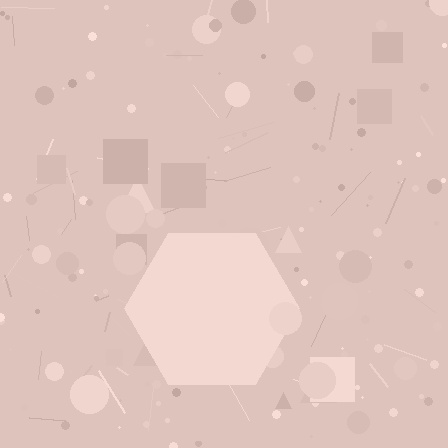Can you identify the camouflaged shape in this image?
The camouflaged shape is a hexagon.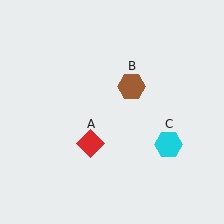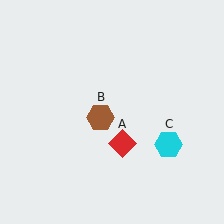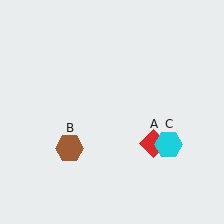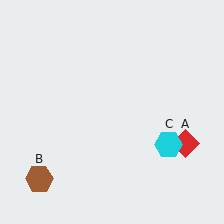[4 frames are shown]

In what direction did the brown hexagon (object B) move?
The brown hexagon (object B) moved down and to the left.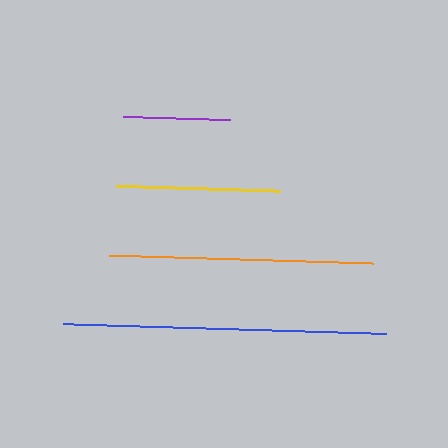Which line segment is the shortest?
The purple line is the shortest at approximately 107 pixels.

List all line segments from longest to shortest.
From longest to shortest: blue, orange, yellow, purple.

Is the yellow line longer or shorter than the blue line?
The blue line is longer than the yellow line.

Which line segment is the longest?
The blue line is the longest at approximately 323 pixels.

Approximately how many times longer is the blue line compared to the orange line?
The blue line is approximately 1.2 times the length of the orange line.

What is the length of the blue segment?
The blue segment is approximately 323 pixels long.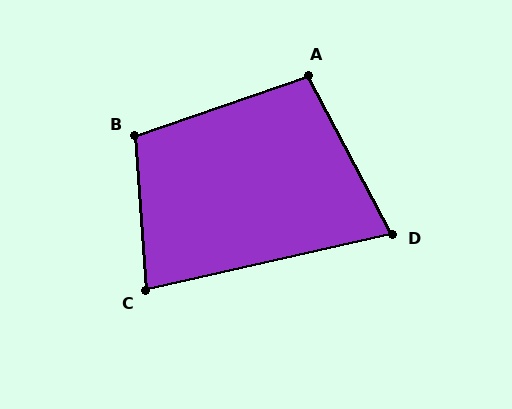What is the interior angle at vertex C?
Approximately 81 degrees (acute).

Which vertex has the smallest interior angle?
D, at approximately 75 degrees.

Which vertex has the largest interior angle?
B, at approximately 105 degrees.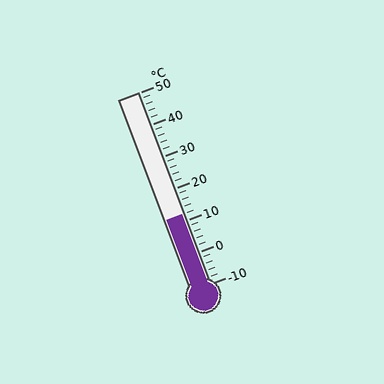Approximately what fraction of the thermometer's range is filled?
The thermometer is filled to approximately 35% of its range.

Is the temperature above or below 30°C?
The temperature is below 30°C.